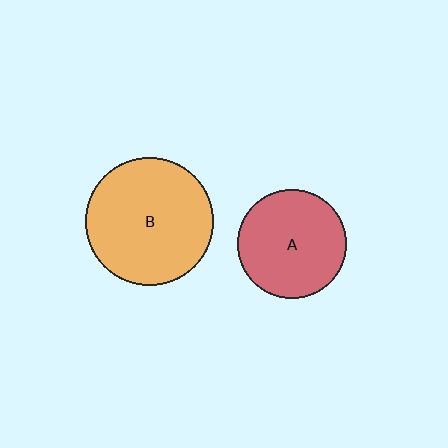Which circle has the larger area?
Circle B (orange).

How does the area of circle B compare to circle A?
Approximately 1.4 times.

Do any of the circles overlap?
No, none of the circles overlap.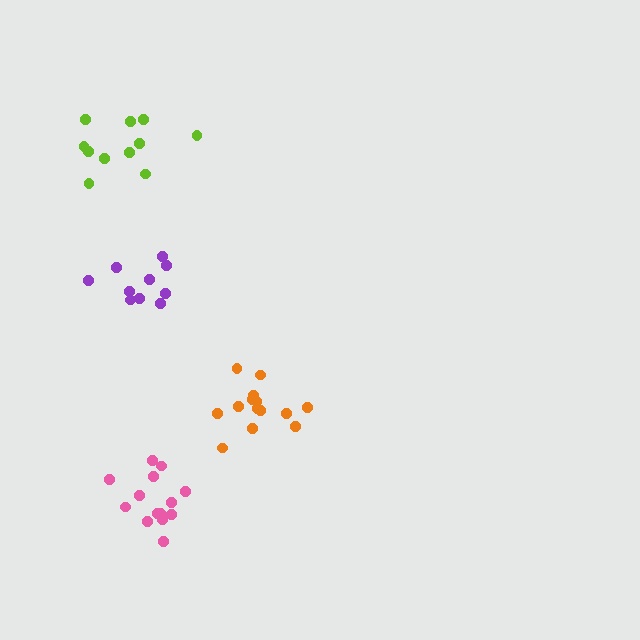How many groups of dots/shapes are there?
There are 4 groups.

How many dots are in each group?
Group 1: 10 dots, Group 2: 11 dots, Group 3: 14 dots, Group 4: 14 dots (49 total).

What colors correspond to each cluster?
The clusters are colored: purple, lime, orange, pink.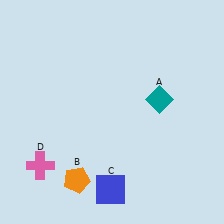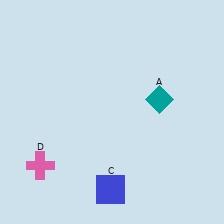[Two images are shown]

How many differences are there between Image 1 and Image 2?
There is 1 difference between the two images.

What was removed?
The orange pentagon (B) was removed in Image 2.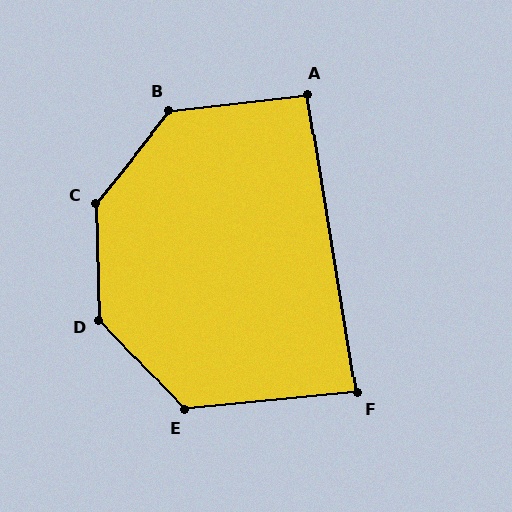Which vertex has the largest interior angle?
C, at approximately 139 degrees.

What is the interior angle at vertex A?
Approximately 93 degrees (approximately right).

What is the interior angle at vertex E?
Approximately 128 degrees (obtuse).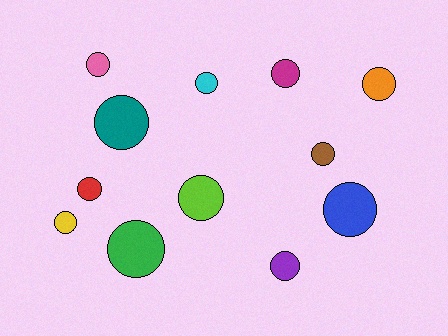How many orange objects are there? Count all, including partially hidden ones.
There is 1 orange object.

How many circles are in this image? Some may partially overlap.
There are 12 circles.